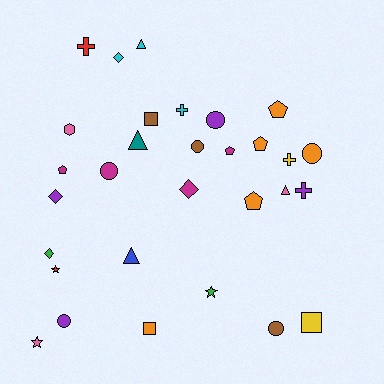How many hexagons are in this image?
There is 1 hexagon.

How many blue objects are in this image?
There is 1 blue object.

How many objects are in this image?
There are 30 objects.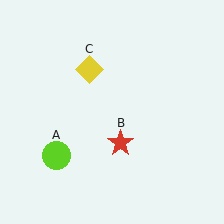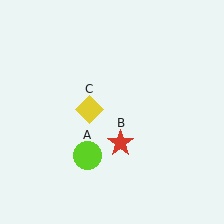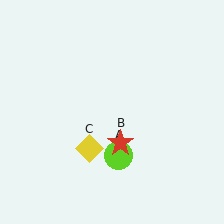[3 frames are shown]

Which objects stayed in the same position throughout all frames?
Red star (object B) remained stationary.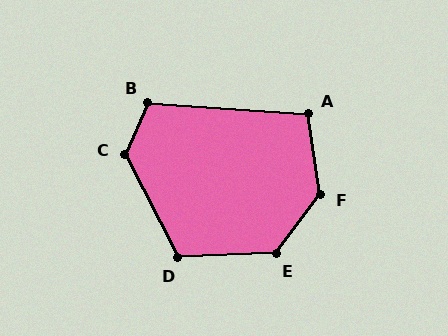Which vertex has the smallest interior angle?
A, at approximately 102 degrees.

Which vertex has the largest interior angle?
F, at approximately 134 degrees.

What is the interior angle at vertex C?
Approximately 129 degrees (obtuse).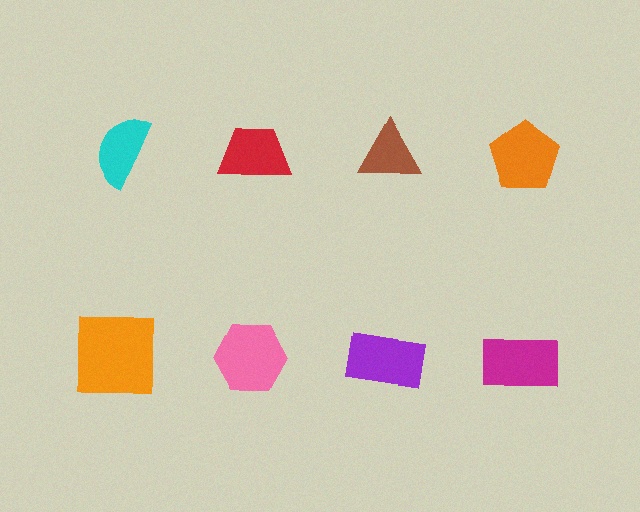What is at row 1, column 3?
A brown triangle.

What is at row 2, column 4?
A magenta rectangle.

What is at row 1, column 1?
A cyan semicircle.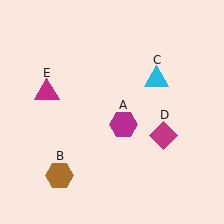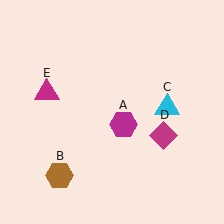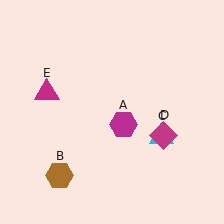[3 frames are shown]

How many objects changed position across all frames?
1 object changed position: cyan triangle (object C).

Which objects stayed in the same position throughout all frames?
Magenta hexagon (object A) and brown hexagon (object B) and magenta diamond (object D) and magenta triangle (object E) remained stationary.